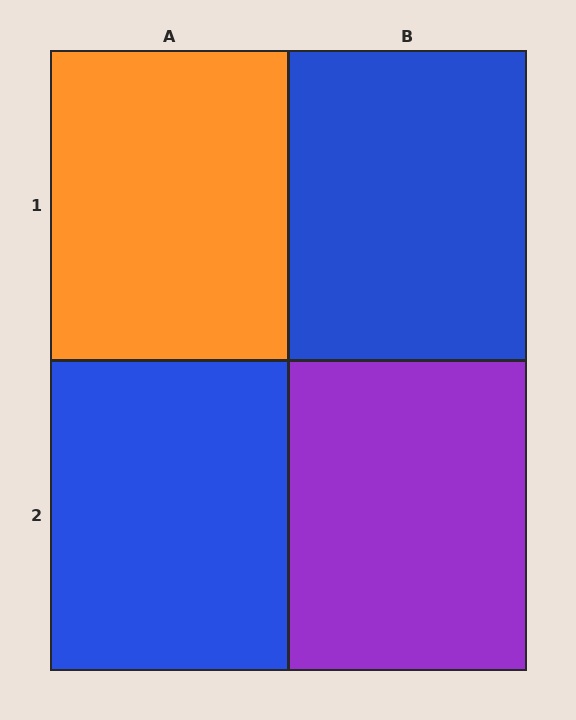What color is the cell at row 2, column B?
Purple.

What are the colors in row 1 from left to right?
Orange, blue.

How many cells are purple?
1 cell is purple.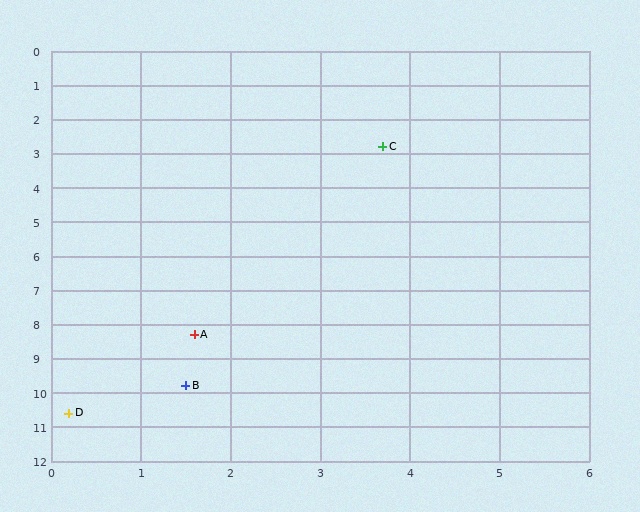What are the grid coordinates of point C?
Point C is at approximately (3.7, 2.8).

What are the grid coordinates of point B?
Point B is at approximately (1.5, 9.8).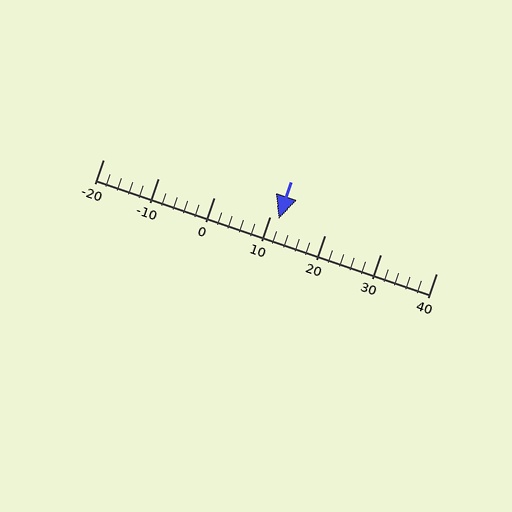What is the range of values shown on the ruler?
The ruler shows values from -20 to 40.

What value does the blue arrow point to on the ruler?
The blue arrow points to approximately 12.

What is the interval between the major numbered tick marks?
The major tick marks are spaced 10 units apart.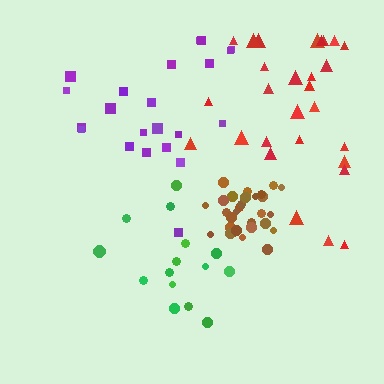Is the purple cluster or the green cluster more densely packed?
Green.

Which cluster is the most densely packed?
Brown.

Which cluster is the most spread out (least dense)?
Red.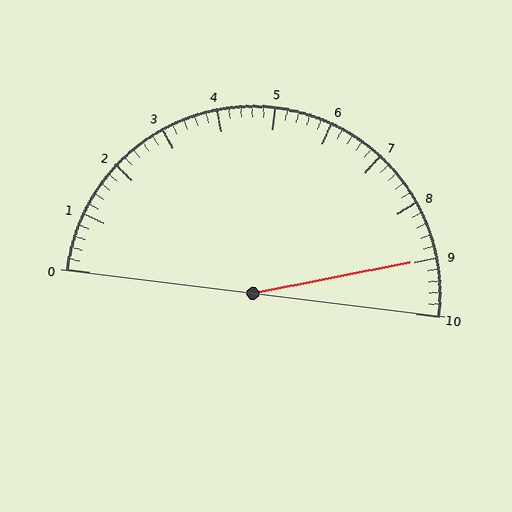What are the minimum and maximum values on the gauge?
The gauge ranges from 0 to 10.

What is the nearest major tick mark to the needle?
The nearest major tick mark is 9.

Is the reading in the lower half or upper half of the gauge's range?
The reading is in the upper half of the range (0 to 10).